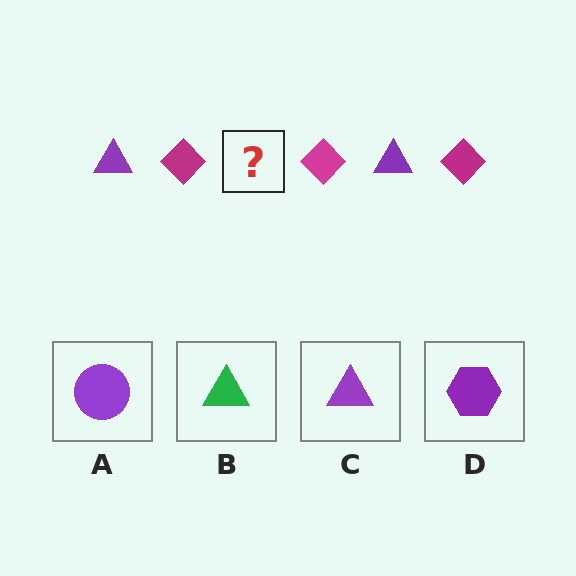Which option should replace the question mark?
Option C.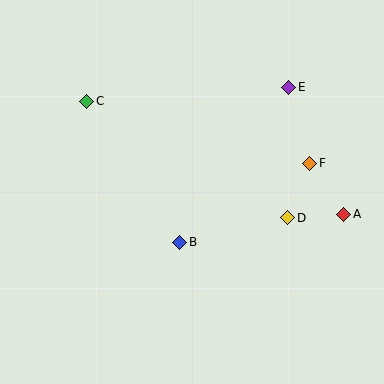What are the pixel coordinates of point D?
Point D is at (288, 218).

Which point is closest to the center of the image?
Point B at (180, 242) is closest to the center.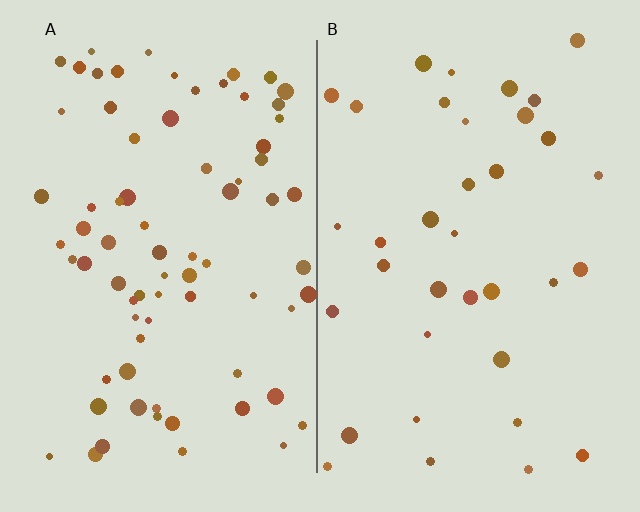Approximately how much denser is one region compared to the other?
Approximately 2.0× — region A over region B.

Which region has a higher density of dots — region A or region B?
A (the left).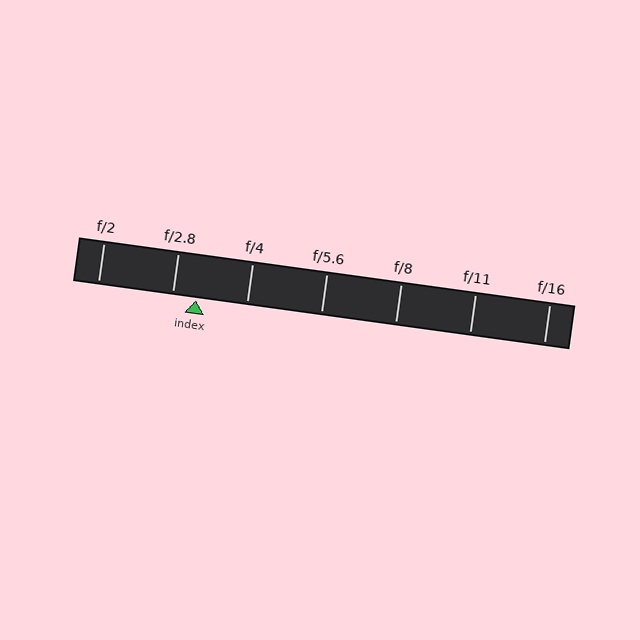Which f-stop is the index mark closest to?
The index mark is closest to f/2.8.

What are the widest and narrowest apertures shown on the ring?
The widest aperture shown is f/2 and the narrowest is f/16.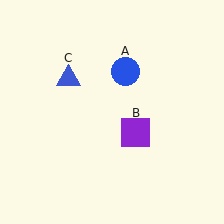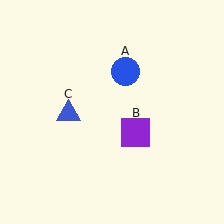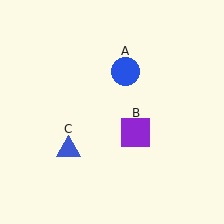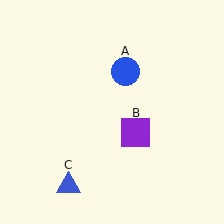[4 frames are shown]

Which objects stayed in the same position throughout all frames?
Blue circle (object A) and purple square (object B) remained stationary.